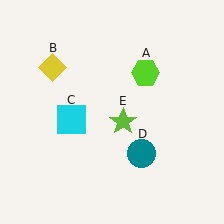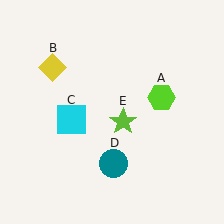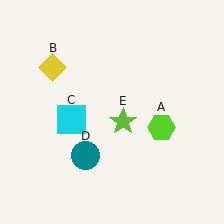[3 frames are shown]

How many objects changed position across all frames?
2 objects changed position: lime hexagon (object A), teal circle (object D).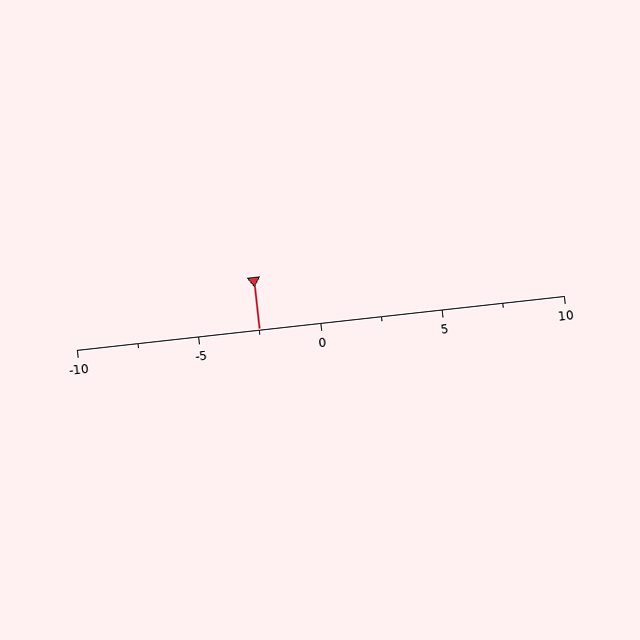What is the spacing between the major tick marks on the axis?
The major ticks are spaced 5 apart.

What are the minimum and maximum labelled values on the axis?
The axis runs from -10 to 10.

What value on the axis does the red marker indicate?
The marker indicates approximately -2.5.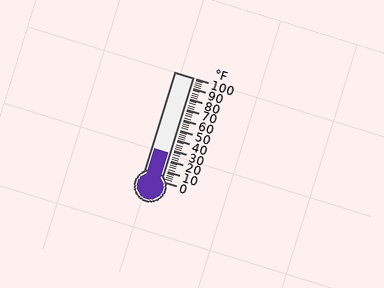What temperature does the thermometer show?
The thermometer shows approximately 26°F.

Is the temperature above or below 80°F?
The temperature is below 80°F.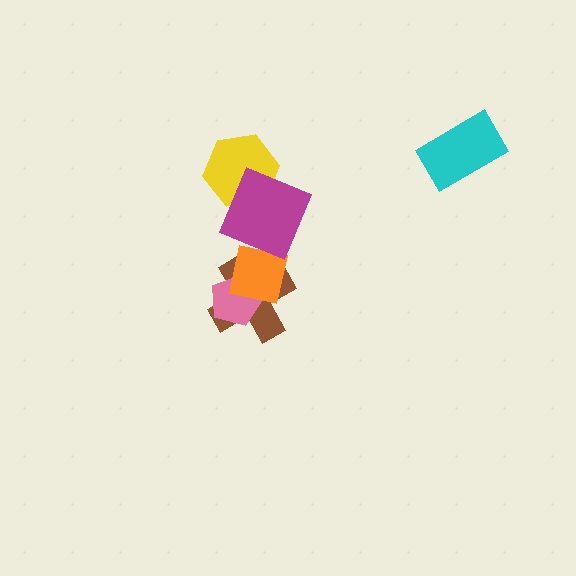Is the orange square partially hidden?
Yes, it is partially covered by another shape.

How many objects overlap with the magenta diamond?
2 objects overlap with the magenta diamond.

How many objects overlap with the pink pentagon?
2 objects overlap with the pink pentagon.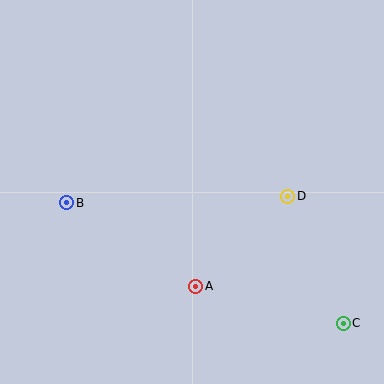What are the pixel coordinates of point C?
Point C is at (343, 323).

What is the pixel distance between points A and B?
The distance between A and B is 154 pixels.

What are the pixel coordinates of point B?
Point B is at (67, 203).